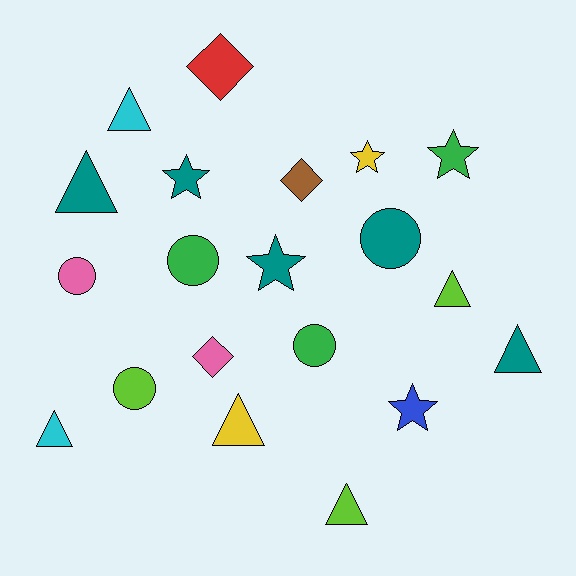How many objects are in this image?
There are 20 objects.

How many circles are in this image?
There are 5 circles.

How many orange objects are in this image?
There are no orange objects.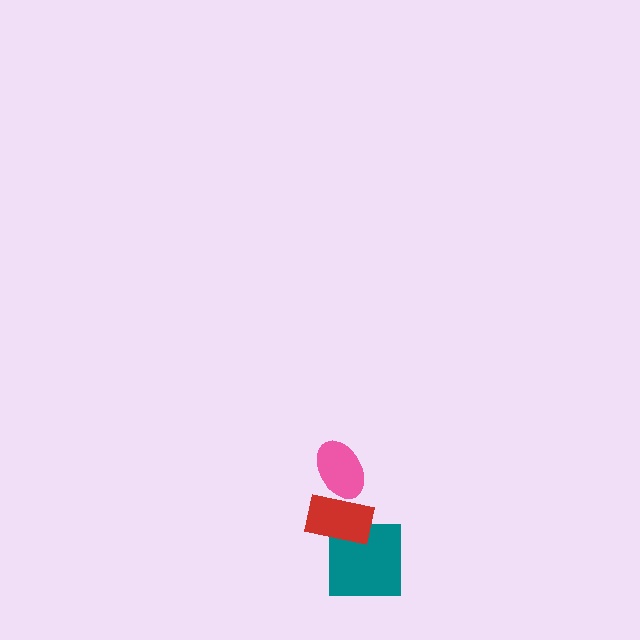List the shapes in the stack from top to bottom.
From top to bottom: the pink ellipse, the red rectangle, the teal square.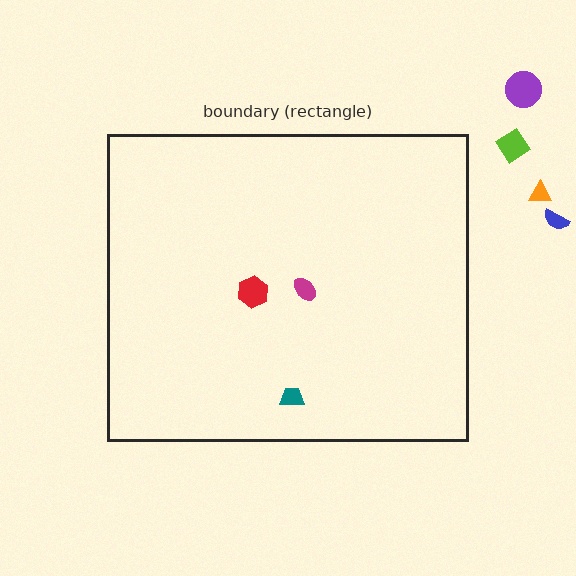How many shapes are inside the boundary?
3 inside, 4 outside.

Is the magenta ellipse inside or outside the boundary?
Inside.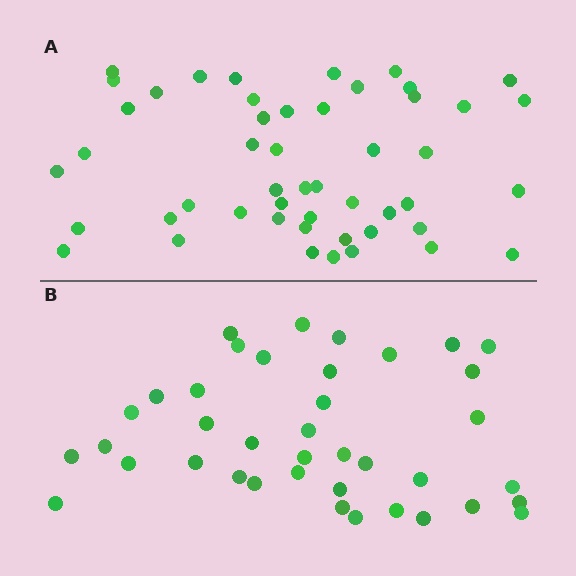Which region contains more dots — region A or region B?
Region A (the top region) has more dots.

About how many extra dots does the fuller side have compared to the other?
Region A has roughly 10 or so more dots than region B.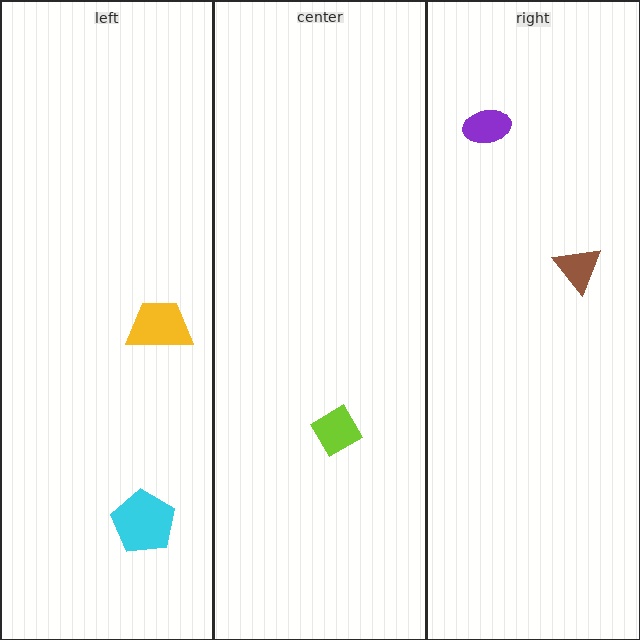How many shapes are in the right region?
2.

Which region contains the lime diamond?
The center region.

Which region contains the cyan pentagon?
The left region.